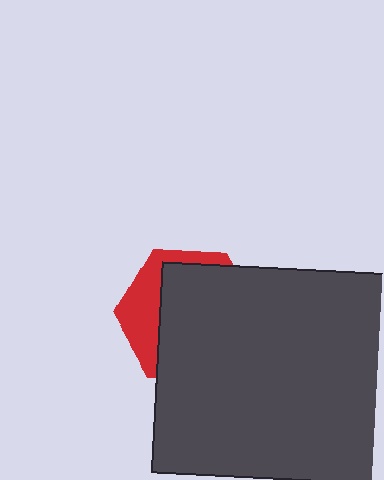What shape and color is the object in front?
The object in front is a dark gray rectangle.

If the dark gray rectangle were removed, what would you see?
You would see the complete red hexagon.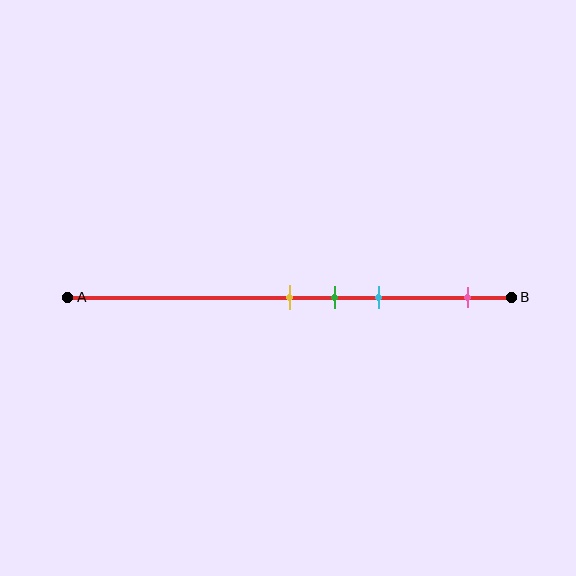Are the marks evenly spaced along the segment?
No, the marks are not evenly spaced.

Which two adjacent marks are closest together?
The yellow and green marks are the closest adjacent pair.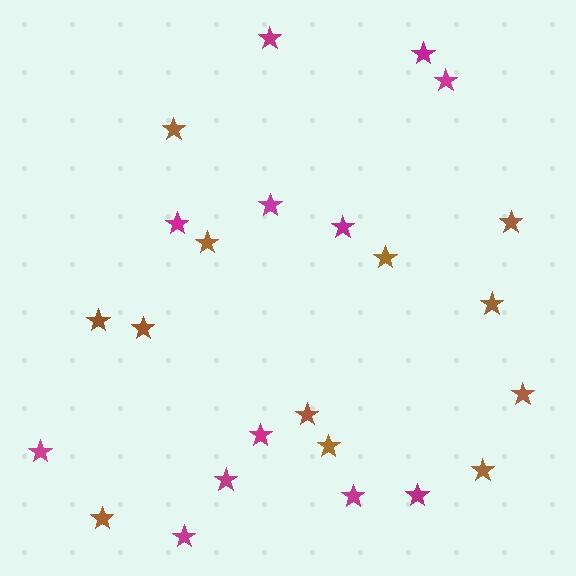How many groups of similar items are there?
There are 2 groups: one group of brown stars (12) and one group of magenta stars (12).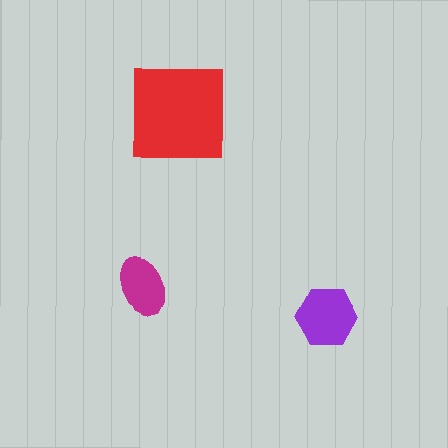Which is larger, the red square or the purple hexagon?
The red square.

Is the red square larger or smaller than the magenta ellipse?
Larger.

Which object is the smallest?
The magenta ellipse.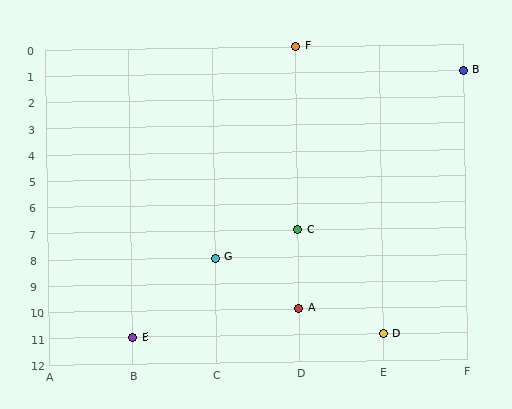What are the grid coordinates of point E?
Point E is at grid coordinates (B, 11).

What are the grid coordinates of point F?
Point F is at grid coordinates (D, 0).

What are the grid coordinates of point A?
Point A is at grid coordinates (D, 10).